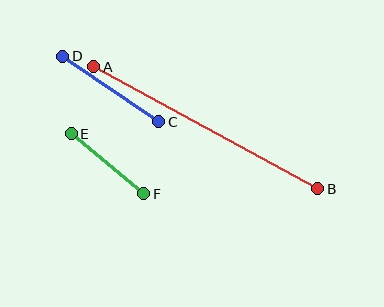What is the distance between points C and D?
The distance is approximately 116 pixels.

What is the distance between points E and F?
The distance is approximately 94 pixels.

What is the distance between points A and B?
The distance is approximately 255 pixels.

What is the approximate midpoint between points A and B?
The midpoint is at approximately (206, 128) pixels.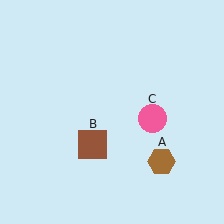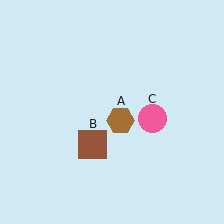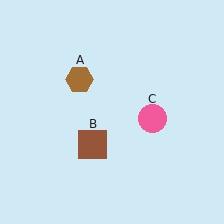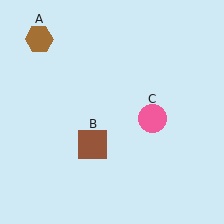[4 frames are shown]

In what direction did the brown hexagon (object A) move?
The brown hexagon (object A) moved up and to the left.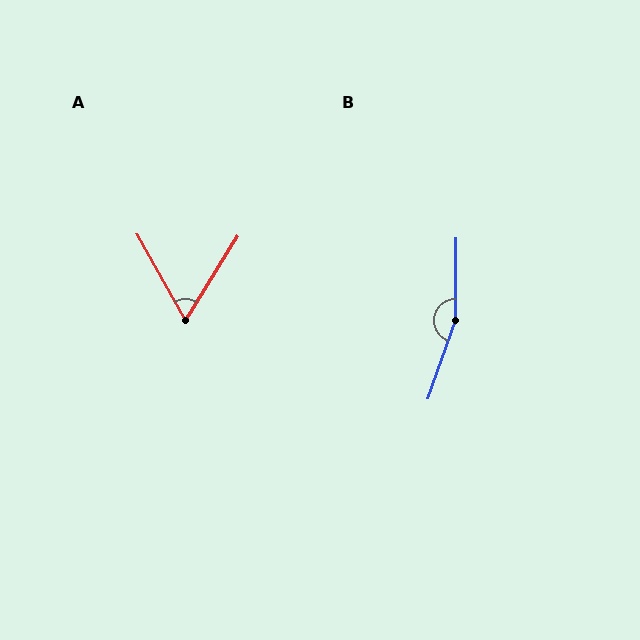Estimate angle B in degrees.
Approximately 161 degrees.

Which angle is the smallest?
A, at approximately 61 degrees.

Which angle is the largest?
B, at approximately 161 degrees.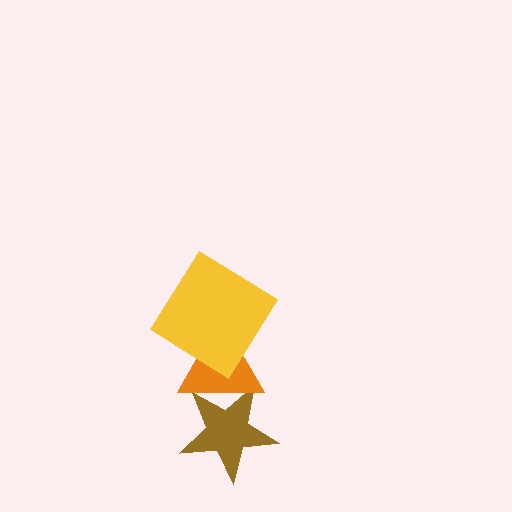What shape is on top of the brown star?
The orange triangle is on top of the brown star.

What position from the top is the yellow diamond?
The yellow diamond is 1st from the top.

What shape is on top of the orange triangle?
The yellow diamond is on top of the orange triangle.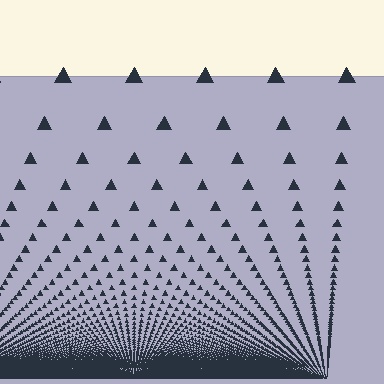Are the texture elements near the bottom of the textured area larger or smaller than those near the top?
Smaller. The gradient is inverted — elements near the bottom are smaller and denser.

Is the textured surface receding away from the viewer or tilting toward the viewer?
The surface appears to tilt toward the viewer. Texture elements get larger and sparser toward the top.